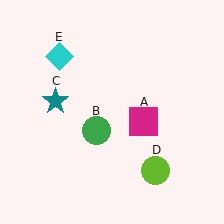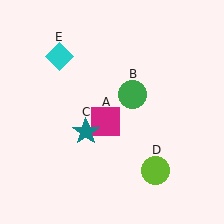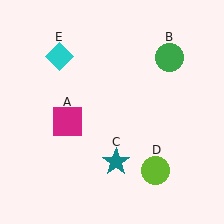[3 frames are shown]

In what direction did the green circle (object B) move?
The green circle (object B) moved up and to the right.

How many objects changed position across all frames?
3 objects changed position: magenta square (object A), green circle (object B), teal star (object C).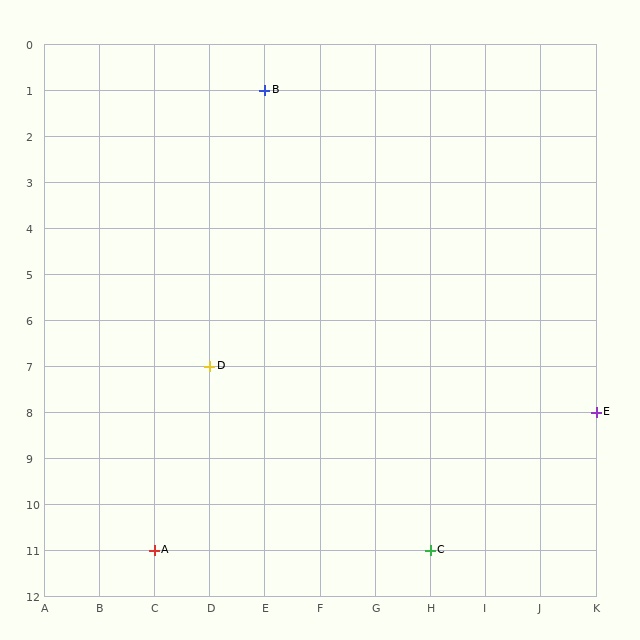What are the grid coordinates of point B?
Point B is at grid coordinates (E, 1).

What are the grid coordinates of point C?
Point C is at grid coordinates (H, 11).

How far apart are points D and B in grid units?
Points D and B are 1 column and 6 rows apart (about 6.1 grid units diagonally).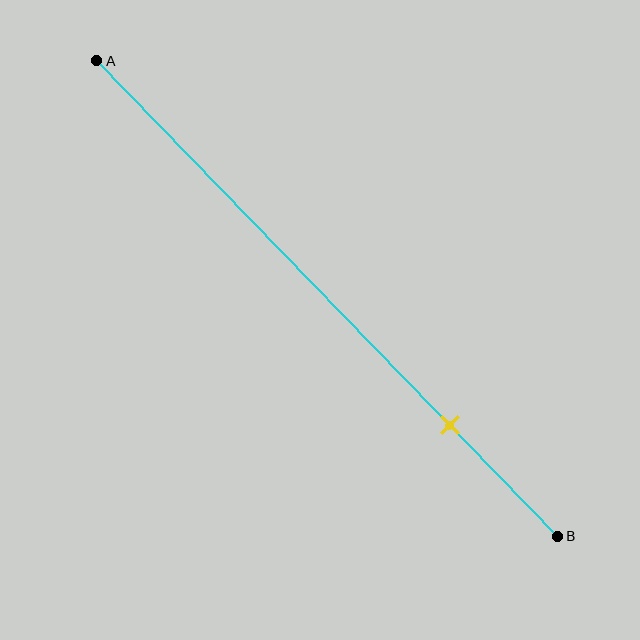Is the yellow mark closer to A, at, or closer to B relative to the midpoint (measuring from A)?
The yellow mark is closer to point B than the midpoint of segment AB.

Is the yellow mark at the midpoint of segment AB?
No, the mark is at about 75% from A, not at the 50% midpoint.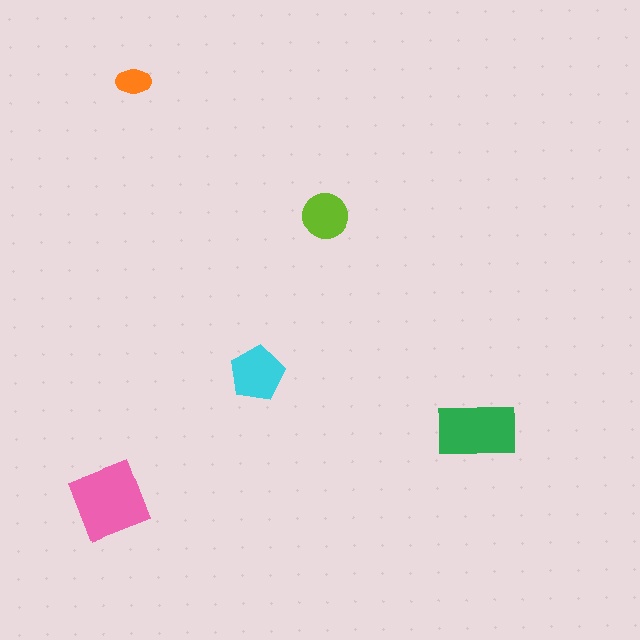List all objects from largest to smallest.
The pink diamond, the green rectangle, the cyan pentagon, the lime circle, the orange ellipse.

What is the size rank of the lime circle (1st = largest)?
4th.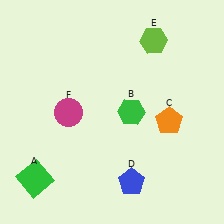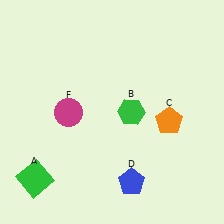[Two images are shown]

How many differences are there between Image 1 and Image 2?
There is 1 difference between the two images.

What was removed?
The lime hexagon (E) was removed in Image 2.